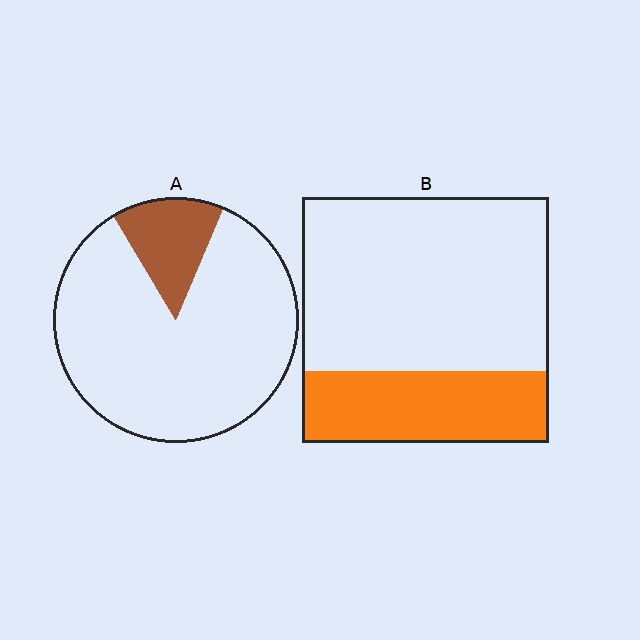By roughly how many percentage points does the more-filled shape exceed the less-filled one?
By roughly 15 percentage points (B over A).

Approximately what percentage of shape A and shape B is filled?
A is approximately 15% and B is approximately 30%.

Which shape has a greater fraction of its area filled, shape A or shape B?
Shape B.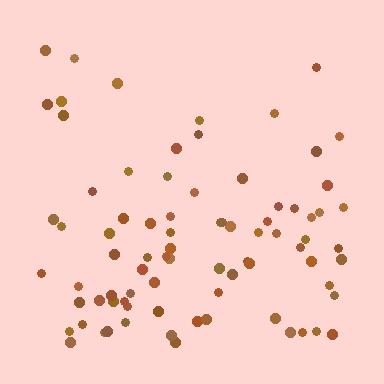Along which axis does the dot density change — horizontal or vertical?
Vertical.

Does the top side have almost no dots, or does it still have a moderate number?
Still a moderate number, just noticeably fewer than the bottom.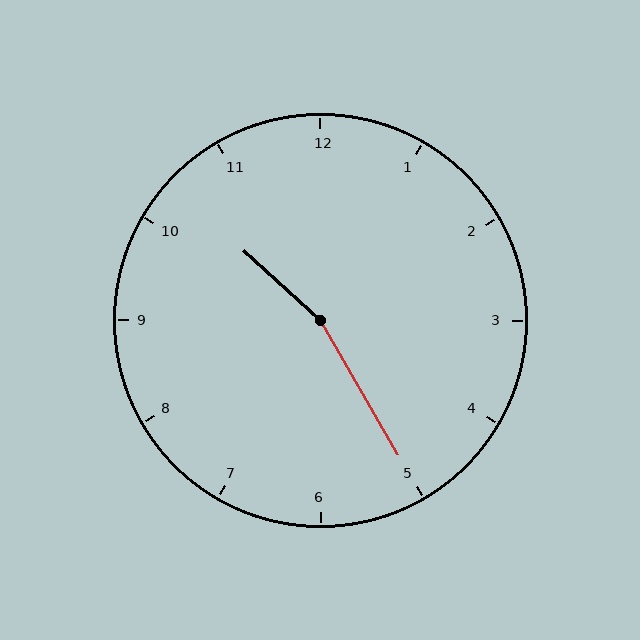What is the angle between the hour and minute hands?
Approximately 162 degrees.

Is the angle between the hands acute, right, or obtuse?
It is obtuse.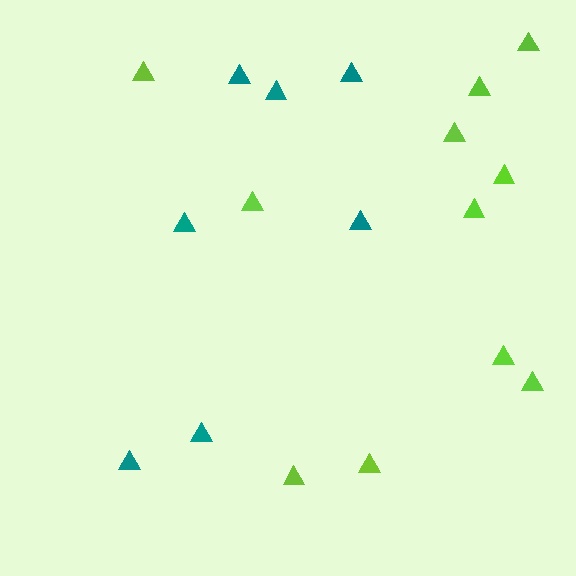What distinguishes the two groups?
There are 2 groups: one group of teal triangles (7) and one group of lime triangles (11).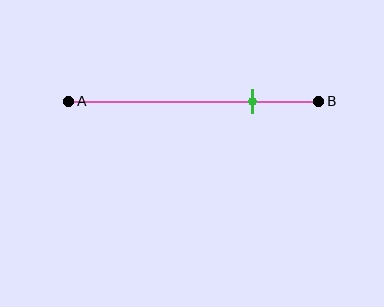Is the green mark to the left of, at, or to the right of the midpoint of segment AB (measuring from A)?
The green mark is to the right of the midpoint of segment AB.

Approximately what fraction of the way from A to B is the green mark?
The green mark is approximately 75% of the way from A to B.